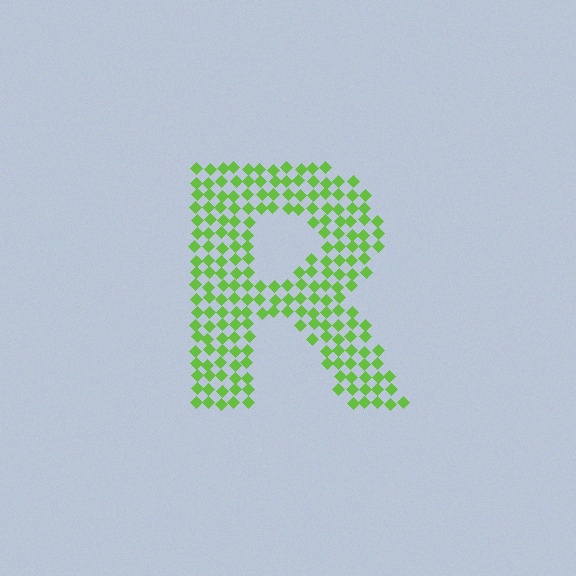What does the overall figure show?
The overall figure shows the letter R.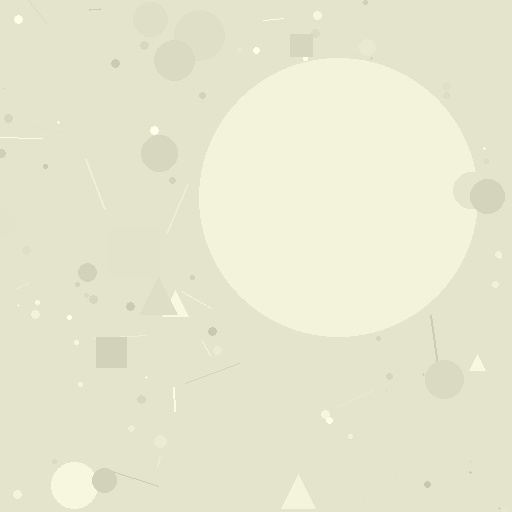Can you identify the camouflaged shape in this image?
The camouflaged shape is a circle.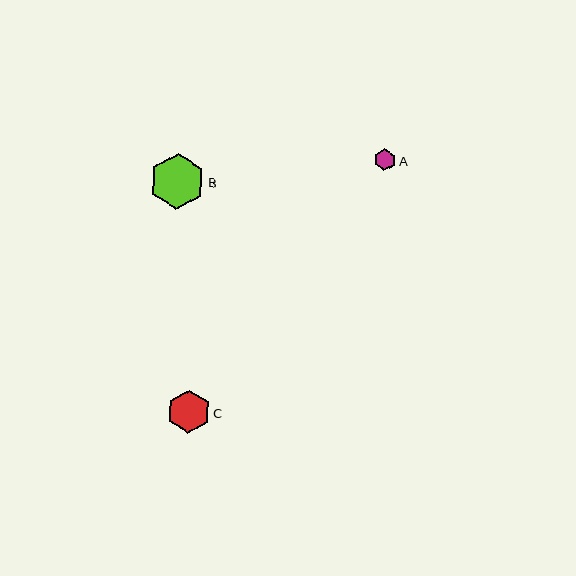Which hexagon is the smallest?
Hexagon A is the smallest with a size of approximately 22 pixels.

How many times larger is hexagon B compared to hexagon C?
Hexagon B is approximately 1.3 times the size of hexagon C.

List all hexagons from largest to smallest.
From largest to smallest: B, C, A.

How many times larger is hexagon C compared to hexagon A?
Hexagon C is approximately 2.0 times the size of hexagon A.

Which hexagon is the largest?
Hexagon B is the largest with a size of approximately 56 pixels.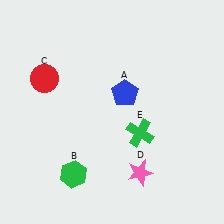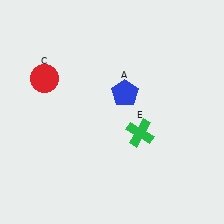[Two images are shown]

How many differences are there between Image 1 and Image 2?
There are 2 differences between the two images.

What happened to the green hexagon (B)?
The green hexagon (B) was removed in Image 2. It was in the bottom-left area of Image 1.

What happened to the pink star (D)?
The pink star (D) was removed in Image 2. It was in the bottom-right area of Image 1.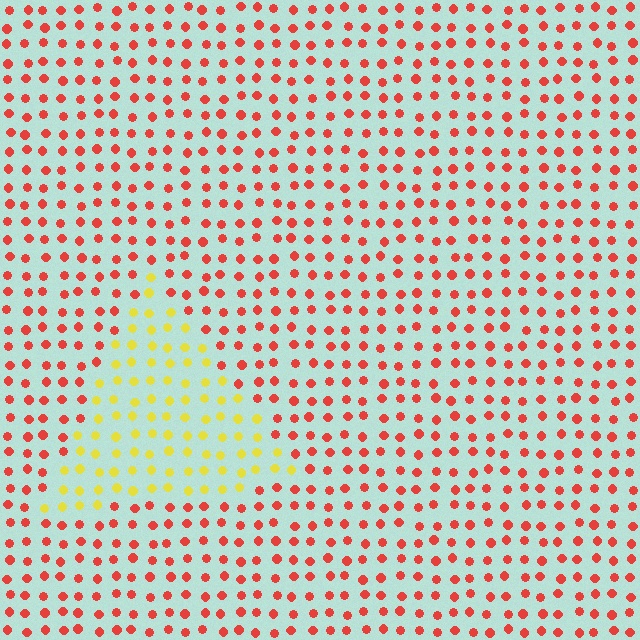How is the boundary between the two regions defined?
The boundary is defined purely by a slight shift in hue (about 56 degrees). Spacing, size, and orientation are identical on both sides.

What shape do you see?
I see a triangle.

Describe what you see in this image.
The image is filled with small red elements in a uniform arrangement. A triangle-shaped region is visible where the elements are tinted to a slightly different hue, forming a subtle color boundary.